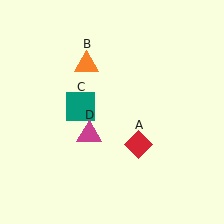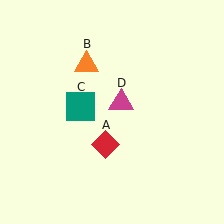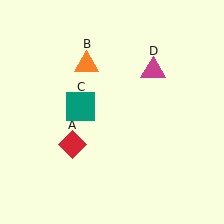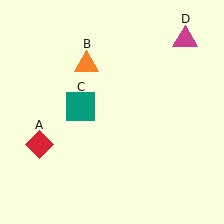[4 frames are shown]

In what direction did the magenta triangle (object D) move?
The magenta triangle (object D) moved up and to the right.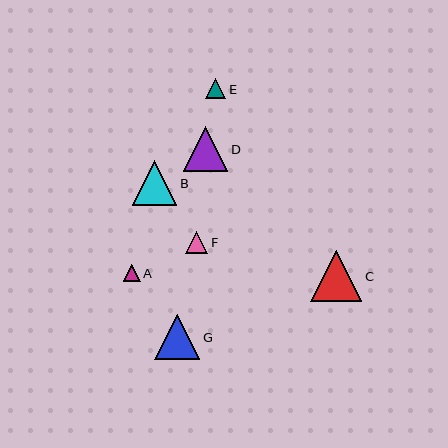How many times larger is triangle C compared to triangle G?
Triangle C is approximately 1.1 times the size of triangle G.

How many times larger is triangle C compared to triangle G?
Triangle C is approximately 1.1 times the size of triangle G.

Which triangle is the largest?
Triangle C is the largest with a size of approximately 51 pixels.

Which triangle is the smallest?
Triangle A is the smallest with a size of approximately 17 pixels.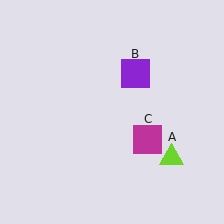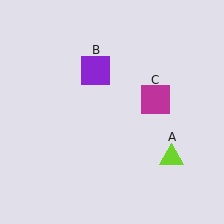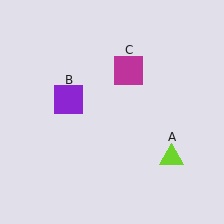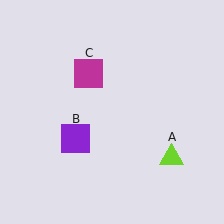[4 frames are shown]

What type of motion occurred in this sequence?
The purple square (object B), magenta square (object C) rotated counterclockwise around the center of the scene.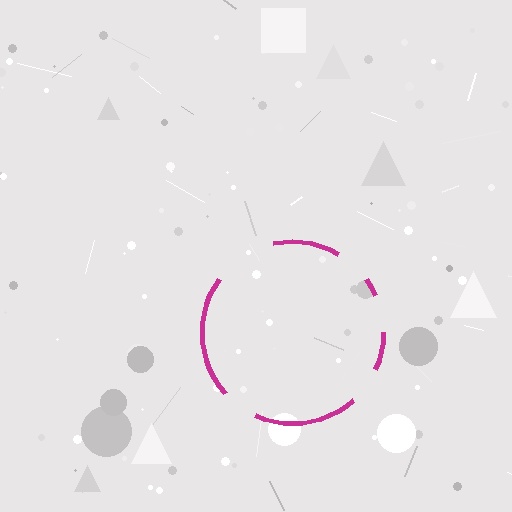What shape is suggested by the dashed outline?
The dashed outline suggests a circle.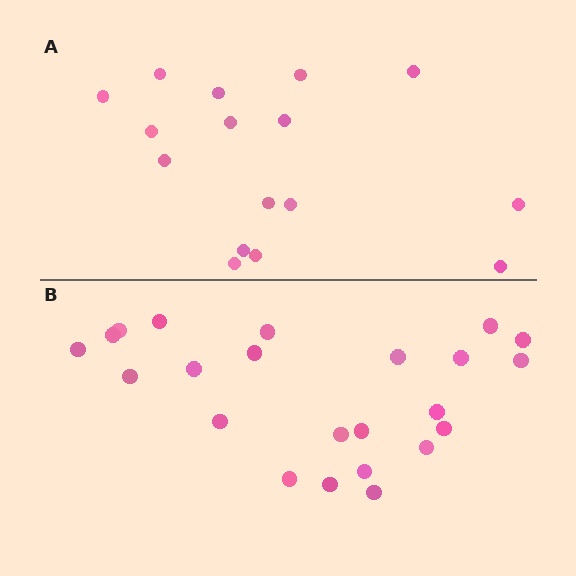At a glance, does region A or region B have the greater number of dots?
Region B (the bottom region) has more dots.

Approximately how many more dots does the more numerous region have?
Region B has roughly 8 or so more dots than region A.